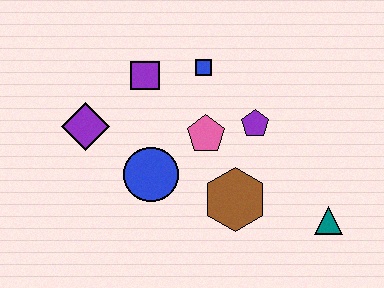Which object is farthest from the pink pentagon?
The teal triangle is farthest from the pink pentagon.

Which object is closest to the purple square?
The blue square is closest to the purple square.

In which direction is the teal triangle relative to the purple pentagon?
The teal triangle is below the purple pentagon.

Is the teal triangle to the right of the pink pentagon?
Yes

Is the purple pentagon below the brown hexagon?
No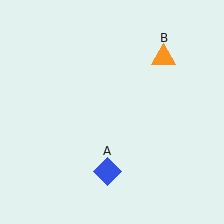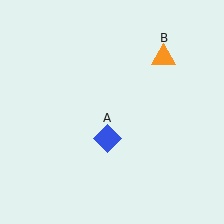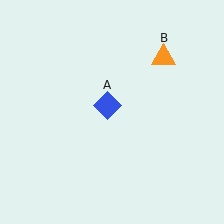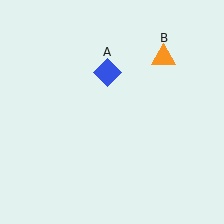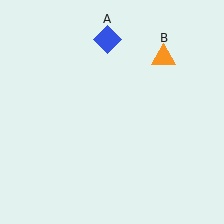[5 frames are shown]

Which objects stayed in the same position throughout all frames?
Orange triangle (object B) remained stationary.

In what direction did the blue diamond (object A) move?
The blue diamond (object A) moved up.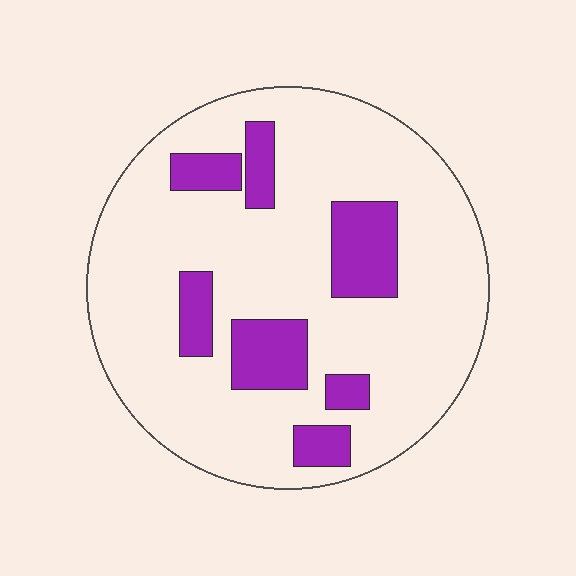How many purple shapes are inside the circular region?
7.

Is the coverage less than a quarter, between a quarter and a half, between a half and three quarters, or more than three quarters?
Less than a quarter.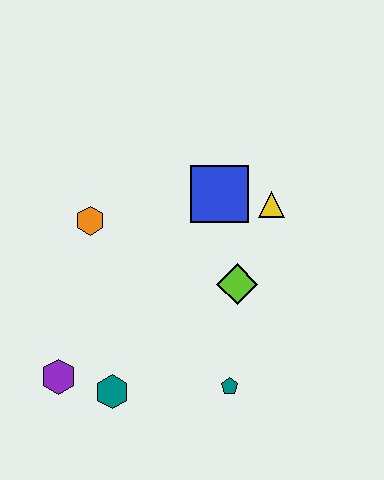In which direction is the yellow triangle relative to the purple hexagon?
The yellow triangle is to the right of the purple hexagon.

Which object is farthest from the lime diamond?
The purple hexagon is farthest from the lime diamond.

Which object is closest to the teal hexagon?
The purple hexagon is closest to the teal hexagon.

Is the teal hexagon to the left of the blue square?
Yes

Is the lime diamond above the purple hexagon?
Yes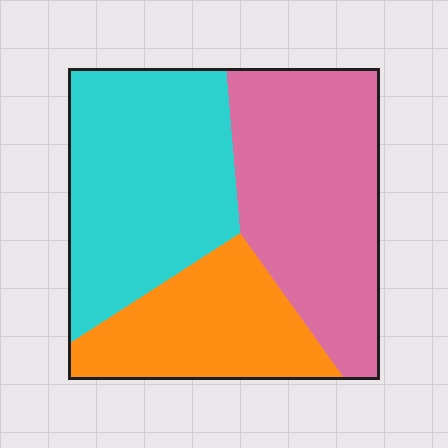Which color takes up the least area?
Orange, at roughly 25%.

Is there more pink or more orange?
Pink.